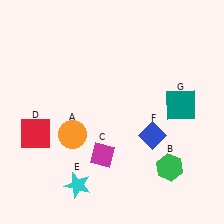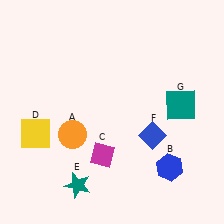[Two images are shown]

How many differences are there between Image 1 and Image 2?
There are 3 differences between the two images.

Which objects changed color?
B changed from green to blue. D changed from red to yellow. E changed from cyan to teal.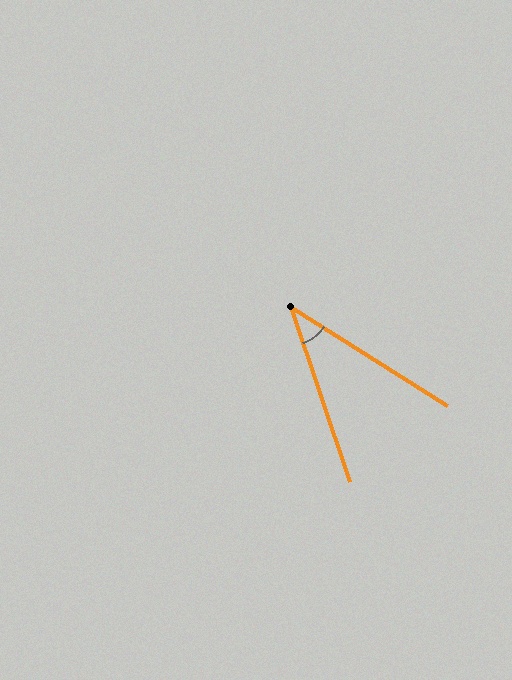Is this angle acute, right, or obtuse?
It is acute.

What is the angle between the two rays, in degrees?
Approximately 39 degrees.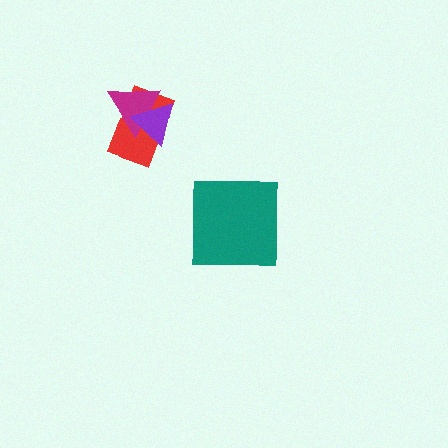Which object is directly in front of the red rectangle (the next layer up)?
The magenta triangle is directly in front of the red rectangle.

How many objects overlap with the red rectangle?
2 objects overlap with the red rectangle.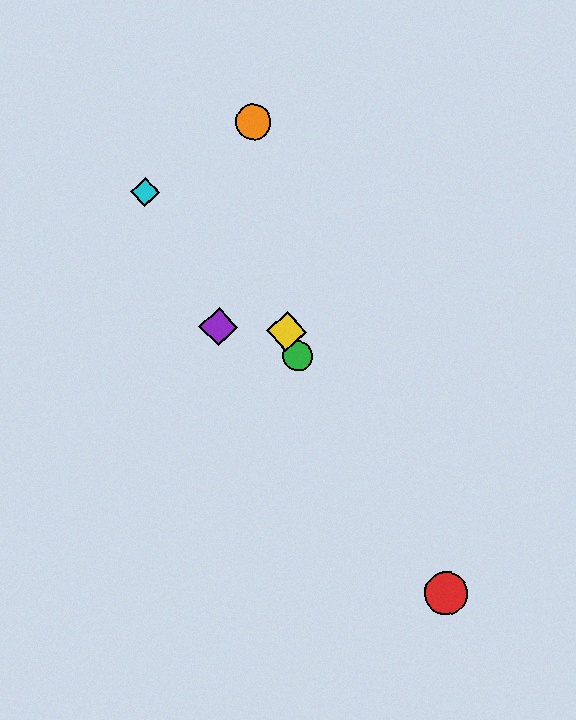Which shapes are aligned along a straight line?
The blue diamond, the green circle, the yellow diamond are aligned along a straight line.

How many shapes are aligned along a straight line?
3 shapes (the blue diamond, the green circle, the yellow diamond) are aligned along a straight line.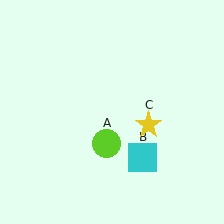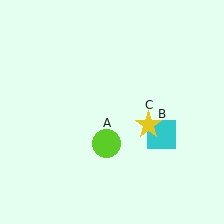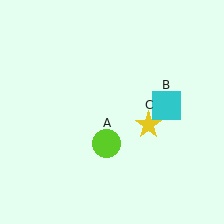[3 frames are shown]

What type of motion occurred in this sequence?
The cyan square (object B) rotated counterclockwise around the center of the scene.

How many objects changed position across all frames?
1 object changed position: cyan square (object B).